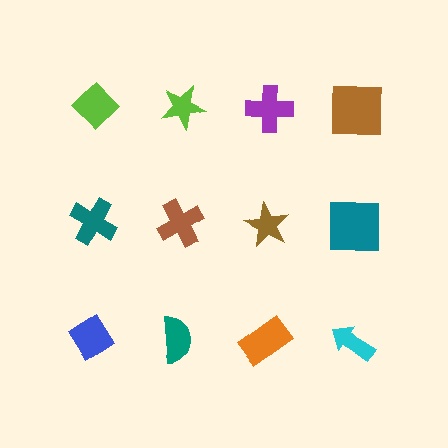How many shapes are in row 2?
4 shapes.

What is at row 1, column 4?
A brown square.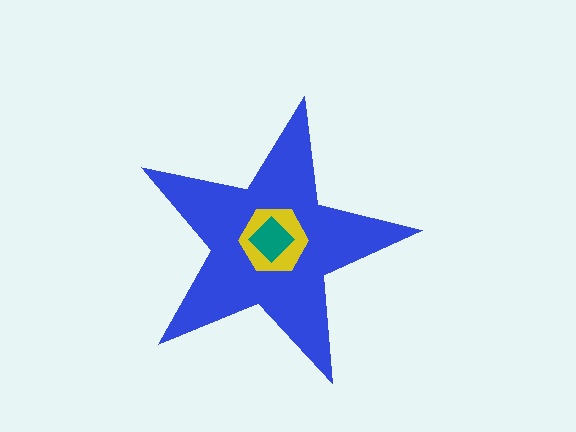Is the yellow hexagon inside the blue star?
Yes.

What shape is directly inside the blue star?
The yellow hexagon.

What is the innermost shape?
The teal diamond.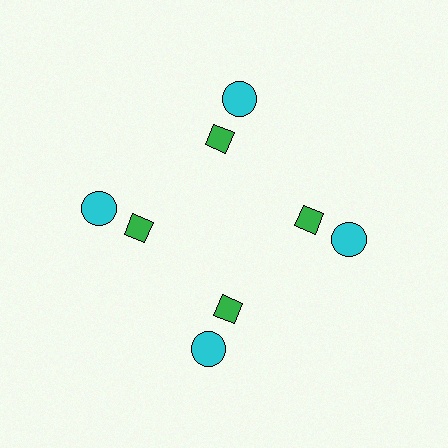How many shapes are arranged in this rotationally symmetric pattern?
There are 8 shapes, arranged in 4 groups of 2.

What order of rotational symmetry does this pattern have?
This pattern has 4-fold rotational symmetry.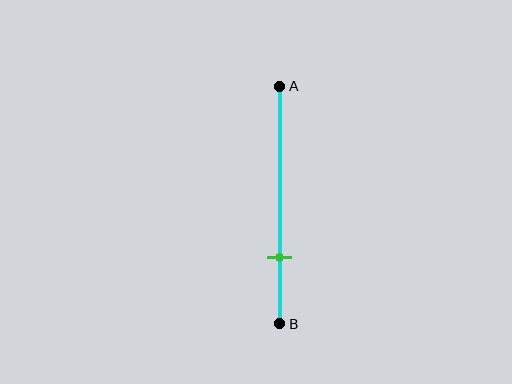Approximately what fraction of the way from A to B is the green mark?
The green mark is approximately 70% of the way from A to B.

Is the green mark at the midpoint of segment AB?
No, the mark is at about 70% from A, not at the 50% midpoint.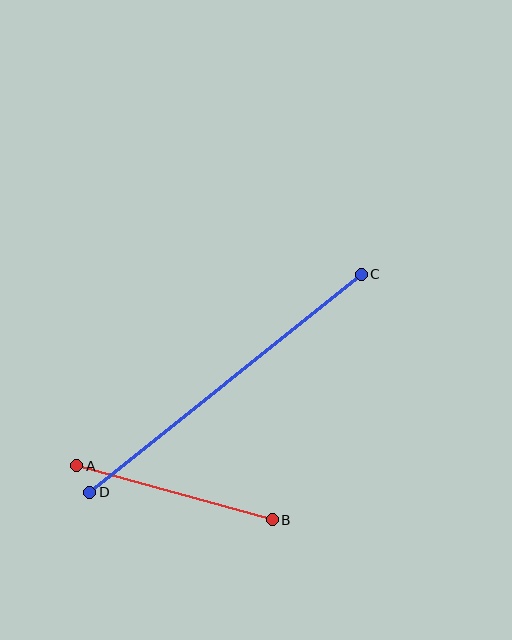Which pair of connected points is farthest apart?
Points C and D are farthest apart.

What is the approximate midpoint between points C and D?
The midpoint is at approximately (225, 383) pixels.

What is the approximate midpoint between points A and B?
The midpoint is at approximately (175, 493) pixels.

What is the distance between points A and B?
The distance is approximately 203 pixels.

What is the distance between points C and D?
The distance is approximately 348 pixels.